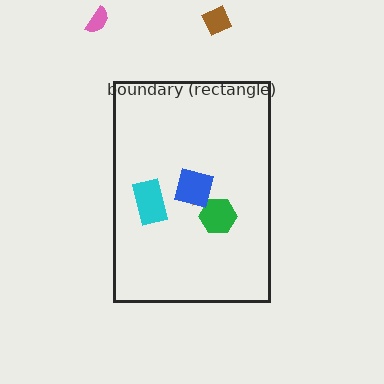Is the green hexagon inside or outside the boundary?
Inside.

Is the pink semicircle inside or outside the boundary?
Outside.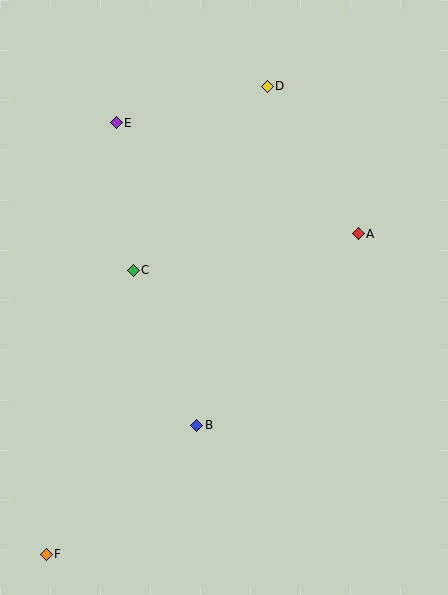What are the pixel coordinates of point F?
Point F is at (46, 554).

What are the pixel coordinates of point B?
Point B is at (197, 425).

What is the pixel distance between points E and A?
The distance between E and A is 266 pixels.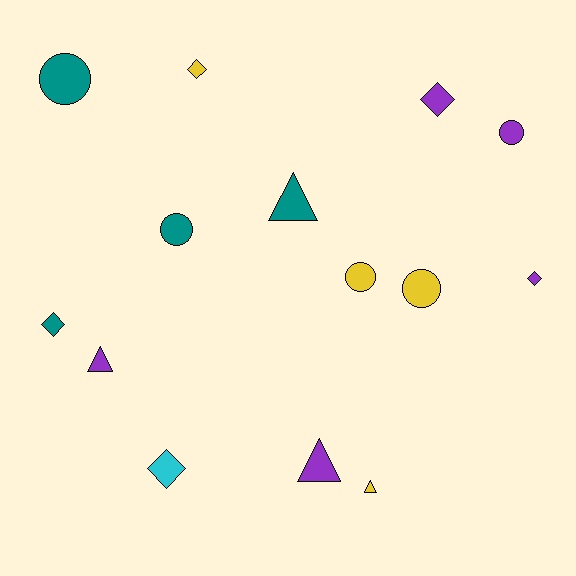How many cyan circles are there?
There are no cyan circles.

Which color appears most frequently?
Purple, with 5 objects.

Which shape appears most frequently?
Circle, with 5 objects.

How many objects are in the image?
There are 14 objects.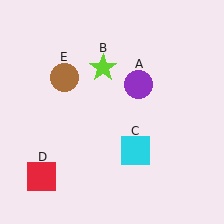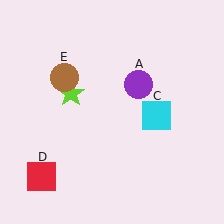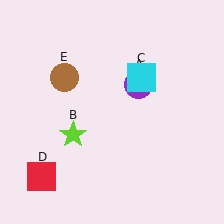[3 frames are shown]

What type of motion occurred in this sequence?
The lime star (object B), cyan square (object C) rotated counterclockwise around the center of the scene.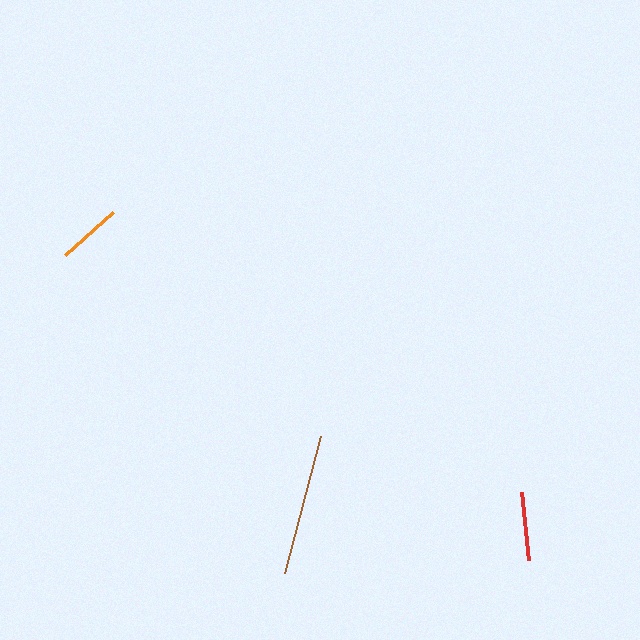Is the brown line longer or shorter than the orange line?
The brown line is longer than the orange line.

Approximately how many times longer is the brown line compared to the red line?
The brown line is approximately 2.1 times the length of the red line.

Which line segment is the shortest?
The orange line is the shortest at approximately 65 pixels.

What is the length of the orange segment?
The orange segment is approximately 65 pixels long.